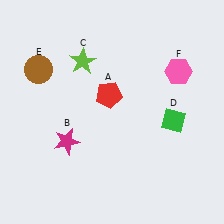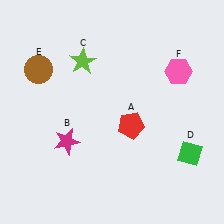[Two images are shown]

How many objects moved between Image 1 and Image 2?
2 objects moved between the two images.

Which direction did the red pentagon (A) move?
The red pentagon (A) moved down.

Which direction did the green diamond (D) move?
The green diamond (D) moved down.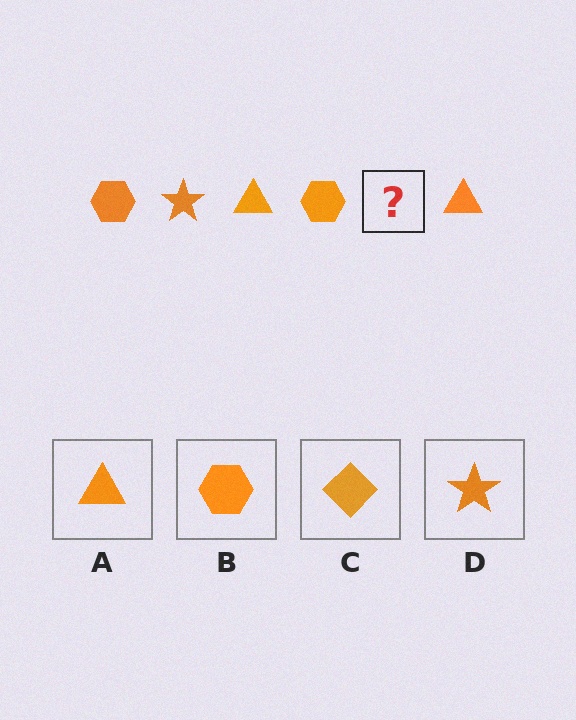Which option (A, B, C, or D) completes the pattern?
D.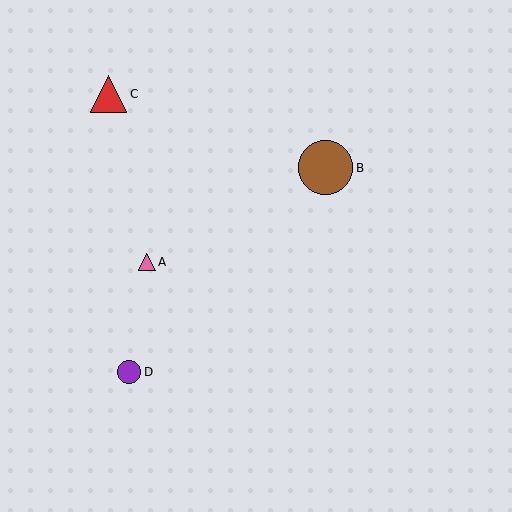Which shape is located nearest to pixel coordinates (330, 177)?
The brown circle (labeled B) at (326, 168) is nearest to that location.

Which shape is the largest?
The brown circle (labeled B) is the largest.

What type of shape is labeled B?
Shape B is a brown circle.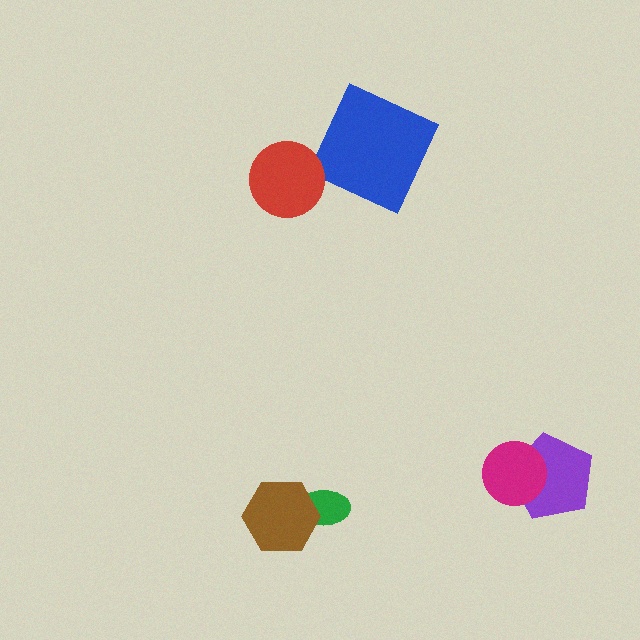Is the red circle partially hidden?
No, no other shape covers it.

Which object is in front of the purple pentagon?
The magenta circle is in front of the purple pentagon.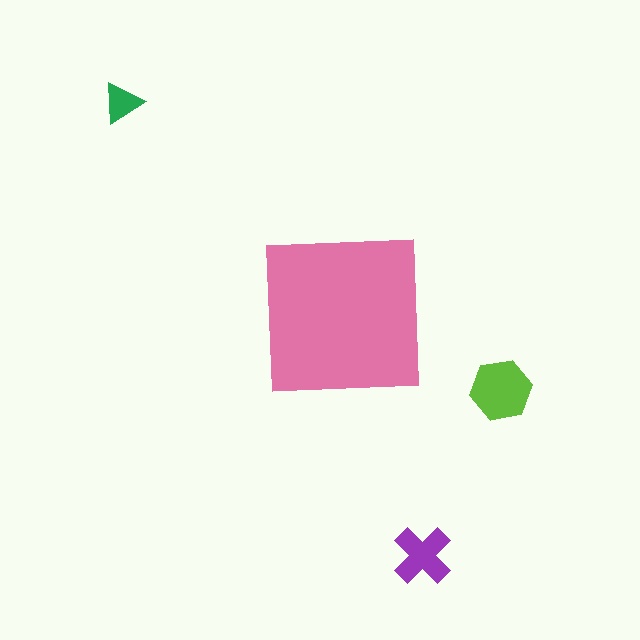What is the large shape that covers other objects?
A pink square.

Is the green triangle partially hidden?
No, the green triangle is fully visible.